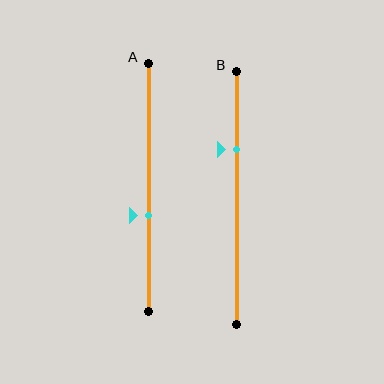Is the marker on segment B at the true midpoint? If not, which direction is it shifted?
No, the marker on segment B is shifted upward by about 19% of the segment length.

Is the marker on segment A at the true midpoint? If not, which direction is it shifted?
No, the marker on segment A is shifted downward by about 11% of the segment length.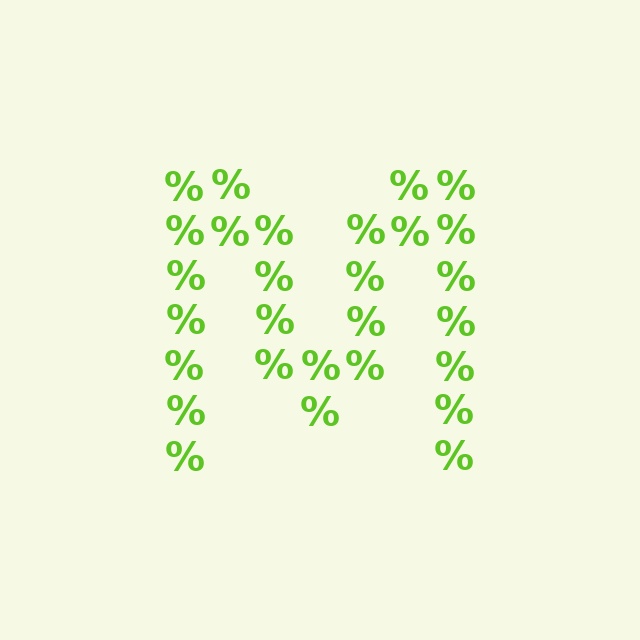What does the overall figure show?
The overall figure shows the letter M.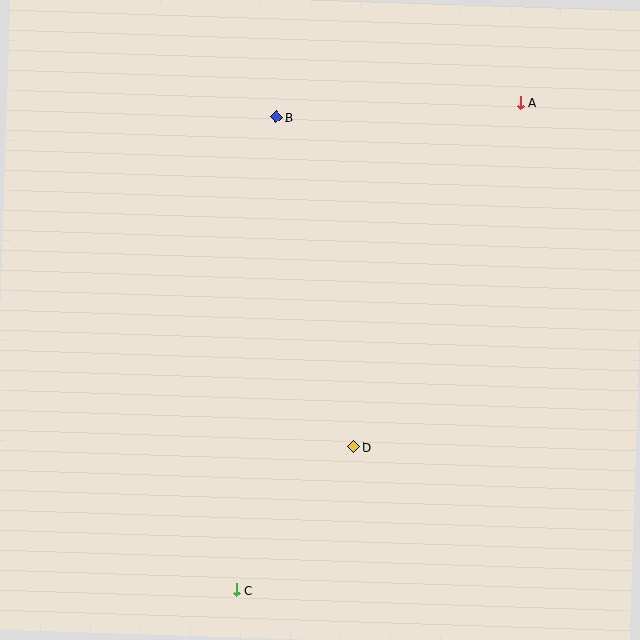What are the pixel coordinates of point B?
Point B is at (276, 117).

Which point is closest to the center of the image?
Point D at (354, 447) is closest to the center.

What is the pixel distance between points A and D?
The distance between A and D is 382 pixels.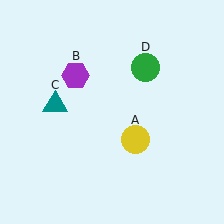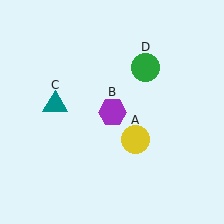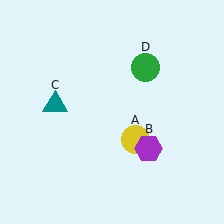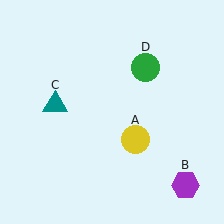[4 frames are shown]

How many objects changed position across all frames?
1 object changed position: purple hexagon (object B).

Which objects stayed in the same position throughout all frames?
Yellow circle (object A) and teal triangle (object C) and green circle (object D) remained stationary.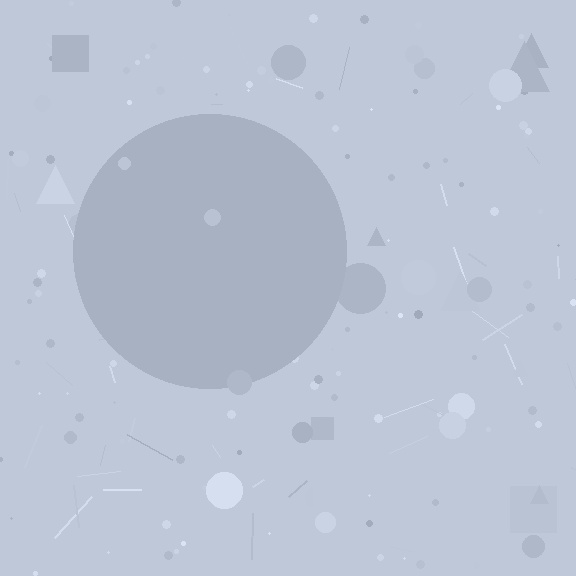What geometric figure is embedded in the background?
A circle is embedded in the background.